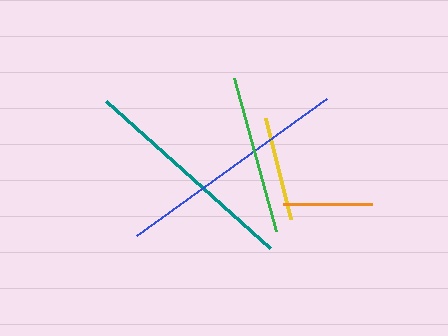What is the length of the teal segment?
The teal segment is approximately 220 pixels long.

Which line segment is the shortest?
The orange line is the shortest at approximately 88 pixels.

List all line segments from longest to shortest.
From longest to shortest: blue, teal, green, yellow, orange.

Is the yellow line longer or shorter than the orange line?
The yellow line is longer than the orange line.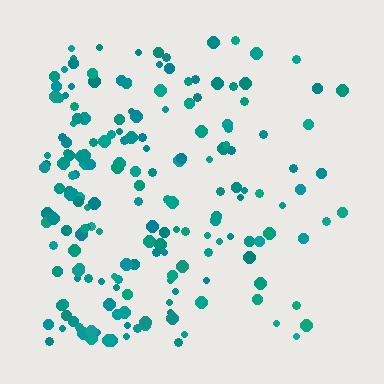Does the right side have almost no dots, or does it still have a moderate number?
Still a moderate number, just noticeably fewer than the left.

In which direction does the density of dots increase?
From right to left, with the left side densest.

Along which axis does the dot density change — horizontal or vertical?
Horizontal.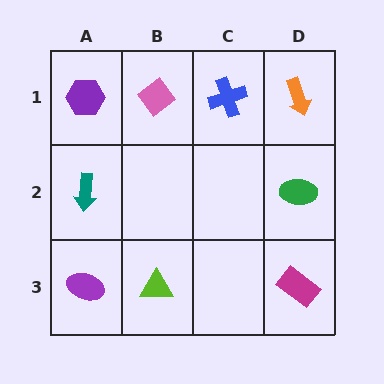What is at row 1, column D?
An orange arrow.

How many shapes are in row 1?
4 shapes.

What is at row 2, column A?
A teal arrow.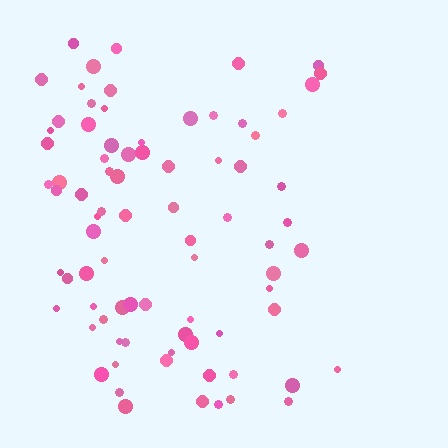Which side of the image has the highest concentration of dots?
The left.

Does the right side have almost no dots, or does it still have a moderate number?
Still a moderate number, just noticeably fewer than the left.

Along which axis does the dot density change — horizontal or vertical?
Horizontal.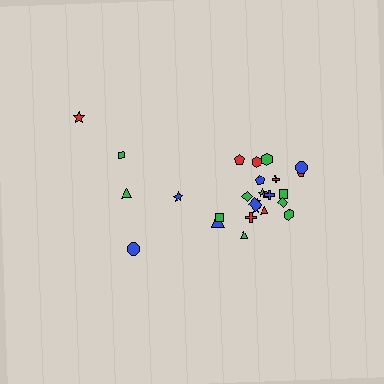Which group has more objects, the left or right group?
The right group.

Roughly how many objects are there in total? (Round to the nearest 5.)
Roughly 25 objects in total.